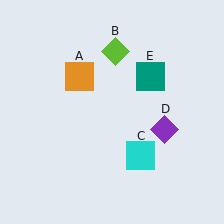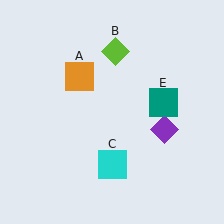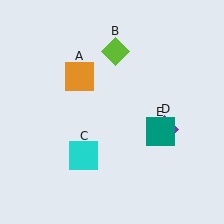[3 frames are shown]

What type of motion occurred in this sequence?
The cyan square (object C), teal square (object E) rotated clockwise around the center of the scene.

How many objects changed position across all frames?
2 objects changed position: cyan square (object C), teal square (object E).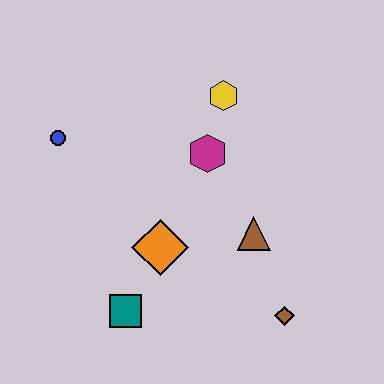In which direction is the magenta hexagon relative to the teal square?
The magenta hexagon is above the teal square.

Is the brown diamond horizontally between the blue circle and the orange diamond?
No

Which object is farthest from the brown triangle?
The blue circle is farthest from the brown triangle.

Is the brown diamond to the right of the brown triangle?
Yes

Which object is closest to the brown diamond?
The brown triangle is closest to the brown diamond.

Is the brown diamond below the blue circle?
Yes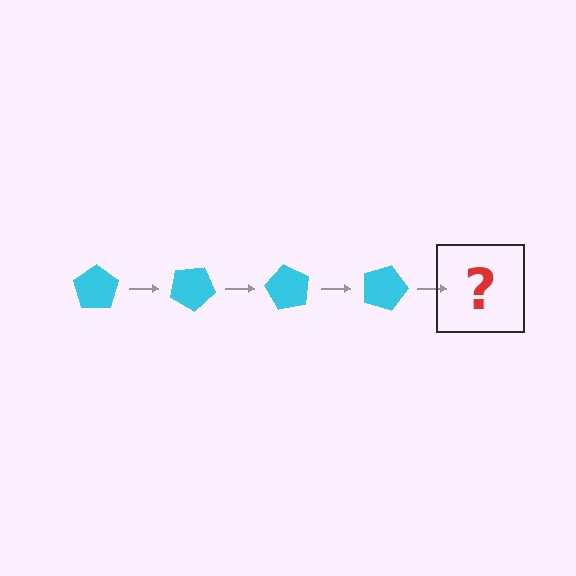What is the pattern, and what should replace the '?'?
The pattern is that the pentagon rotates 30 degrees each step. The '?' should be a cyan pentagon rotated 120 degrees.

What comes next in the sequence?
The next element should be a cyan pentagon rotated 120 degrees.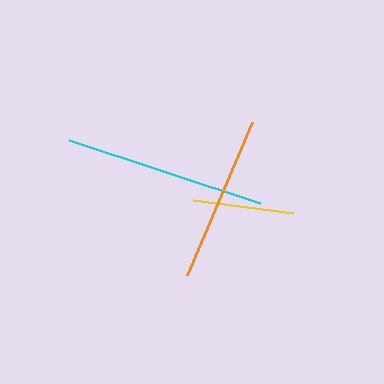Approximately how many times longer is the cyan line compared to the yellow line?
The cyan line is approximately 2.0 times the length of the yellow line.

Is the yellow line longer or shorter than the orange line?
The orange line is longer than the yellow line.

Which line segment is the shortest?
The yellow line is the shortest at approximately 101 pixels.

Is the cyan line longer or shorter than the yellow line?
The cyan line is longer than the yellow line.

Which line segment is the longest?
The cyan line is the longest at approximately 201 pixels.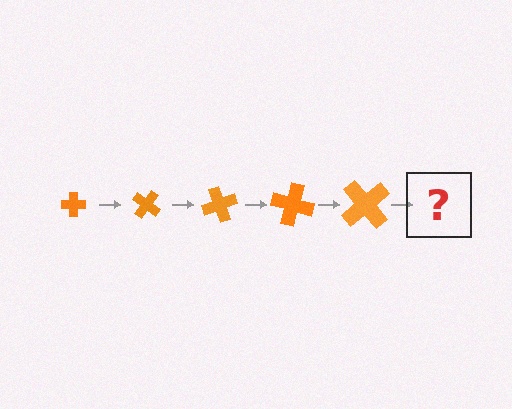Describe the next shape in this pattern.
It should be a cross, larger than the previous one and rotated 175 degrees from the start.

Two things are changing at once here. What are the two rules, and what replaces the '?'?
The two rules are that the cross grows larger each step and it rotates 35 degrees each step. The '?' should be a cross, larger than the previous one and rotated 175 degrees from the start.